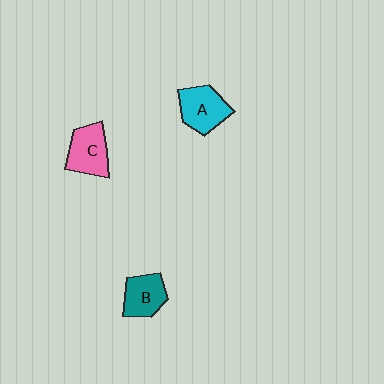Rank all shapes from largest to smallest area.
From largest to smallest: A (cyan), C (pink), B (teal).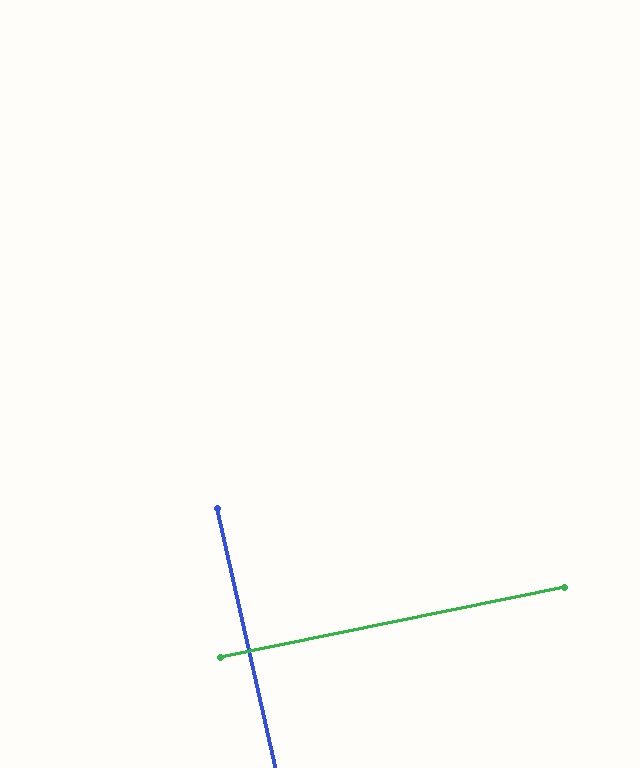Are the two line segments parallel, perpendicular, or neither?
Perpendicular — they meet at approximately 89°.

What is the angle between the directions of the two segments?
Approximately 89 degrees.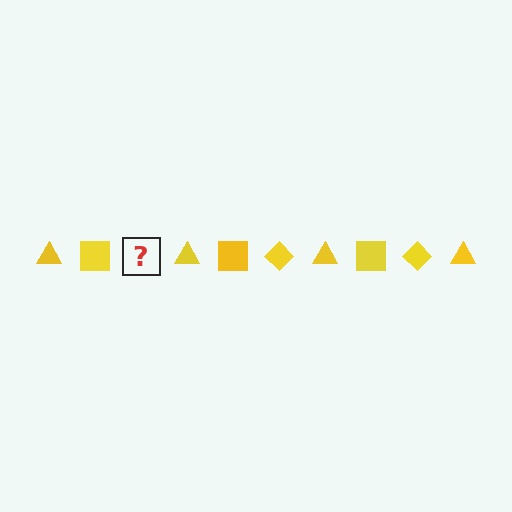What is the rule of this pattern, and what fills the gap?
The rule is that the pattern cycles through triangle, square, diamond shapes in yellow. The gap should be filled with a yellow diamond.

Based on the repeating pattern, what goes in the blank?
The blank should be a yellow diamond.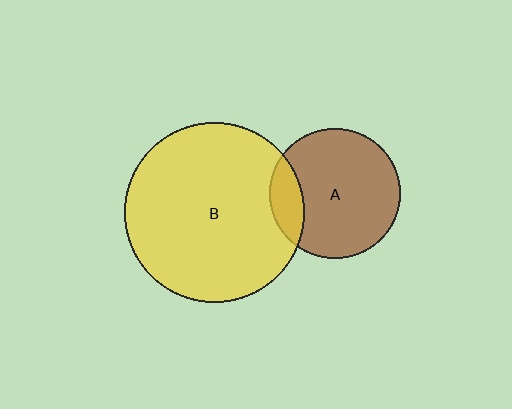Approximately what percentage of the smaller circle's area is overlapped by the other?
Approximately 15%.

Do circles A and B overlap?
Yes.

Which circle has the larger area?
Circle B (yellow).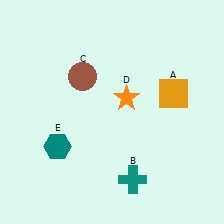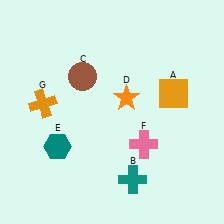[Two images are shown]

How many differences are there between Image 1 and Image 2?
There are 2 differences between the two images.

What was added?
A pink cross (F), an orange cross (G) were added in Image 2.